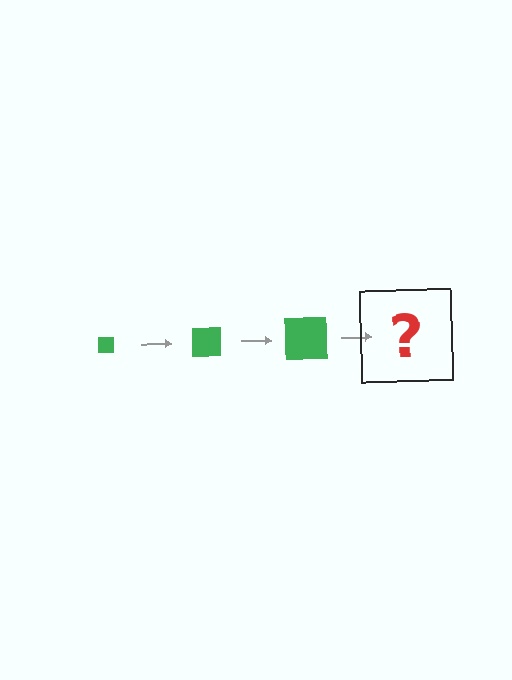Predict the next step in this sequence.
The next step is a green square, larger than the previous one.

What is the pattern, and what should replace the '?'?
The pattern is that the square gets progressively larger each step. The '?' should be a green square, larger than the previous one.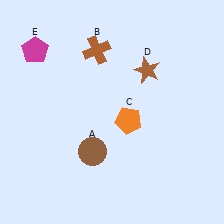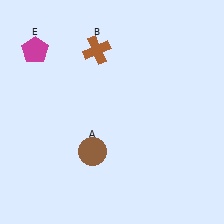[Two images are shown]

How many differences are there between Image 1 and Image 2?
There are 2 differences between the two images.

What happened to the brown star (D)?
The brown star (D) was removed in Image 2. It was in the top-right area of Image 1.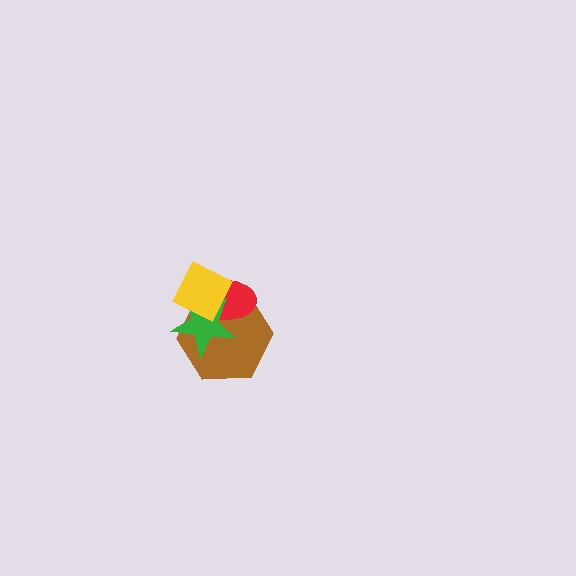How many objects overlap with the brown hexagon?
3 objects overlap with the brown hexagon.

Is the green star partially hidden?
Yes, it is partially covered by another shape.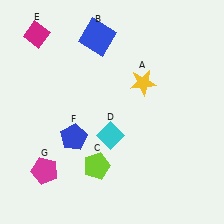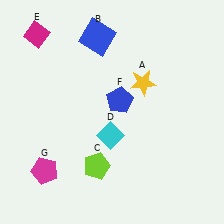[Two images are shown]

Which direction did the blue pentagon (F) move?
The blue pentagon (F) moved right.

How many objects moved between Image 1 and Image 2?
1 object moved between the two images.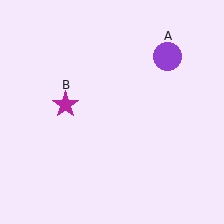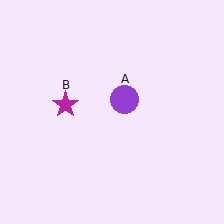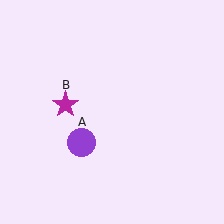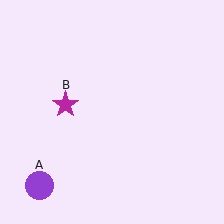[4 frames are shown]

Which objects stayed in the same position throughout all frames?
Magenta star (object B) remained stationary.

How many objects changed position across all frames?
1 object changed position: purple circle (object A).